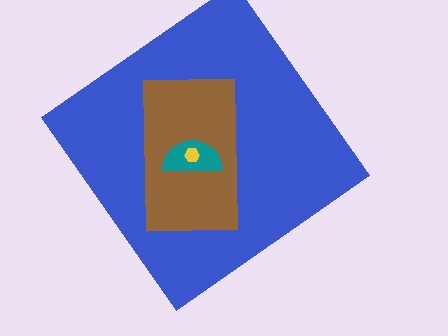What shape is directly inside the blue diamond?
The brown rectangle.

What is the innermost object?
The yellow hexagon.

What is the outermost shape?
The blue diamond.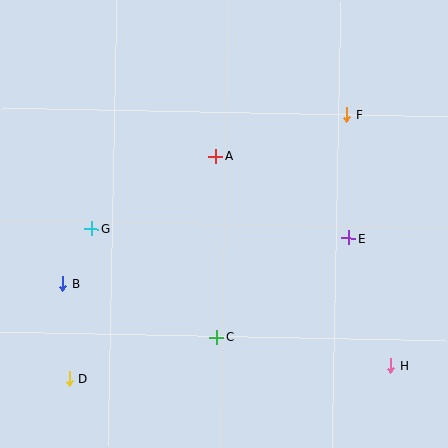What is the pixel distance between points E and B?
The distance between E and B is 289 pixels.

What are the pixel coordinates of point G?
Point G is at (92, 228).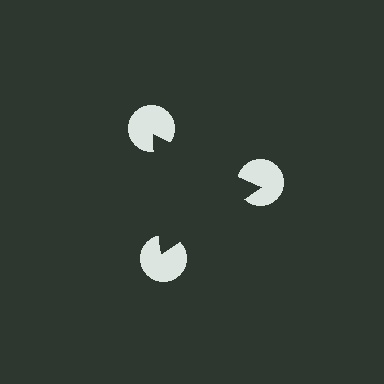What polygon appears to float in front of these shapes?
An illusory triangle — its edges are inferred from the aligned wedge cuts in the pac-man discs, not physically drawn.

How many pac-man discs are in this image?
There are 3 — one at each vertex of the illusory triangle.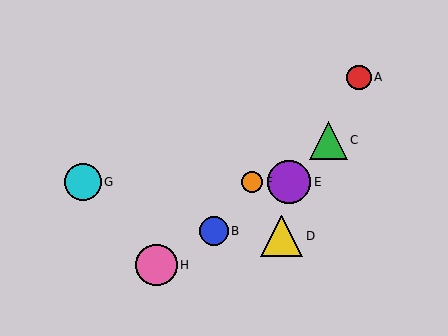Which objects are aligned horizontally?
Objects E, F, G are aligned horizontally.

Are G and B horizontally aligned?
No, G is at y≈182 and B is at y≈231.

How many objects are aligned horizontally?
3 objects (E, F, G) are aligned horizontally.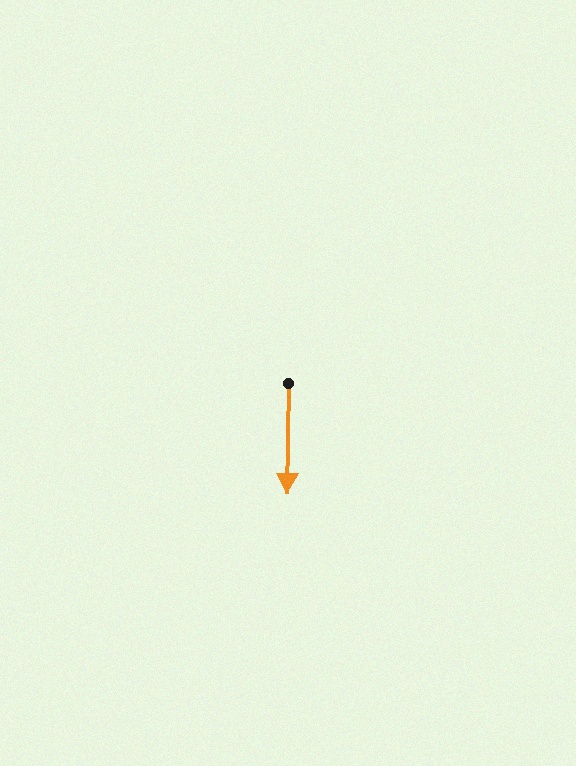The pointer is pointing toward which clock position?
Roughly 6 o'clock.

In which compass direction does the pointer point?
South.